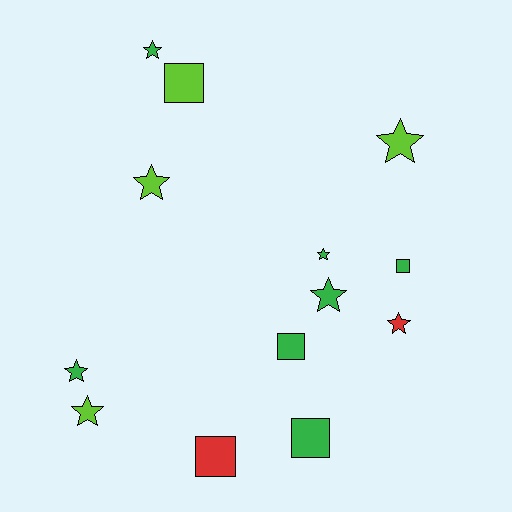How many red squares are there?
There is 1 red square.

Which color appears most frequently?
Green, with 7 objects.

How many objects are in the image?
There are 13 objects.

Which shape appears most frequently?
Star, with 8 objects.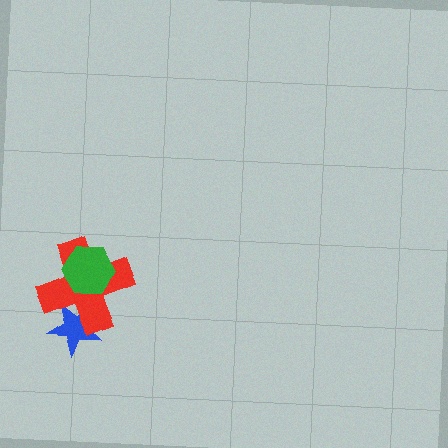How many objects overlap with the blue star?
1 object overlaps with the blue star.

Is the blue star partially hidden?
Yes, it is partially covered by another shape.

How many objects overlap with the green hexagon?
1 object overlaps with the green hexagon.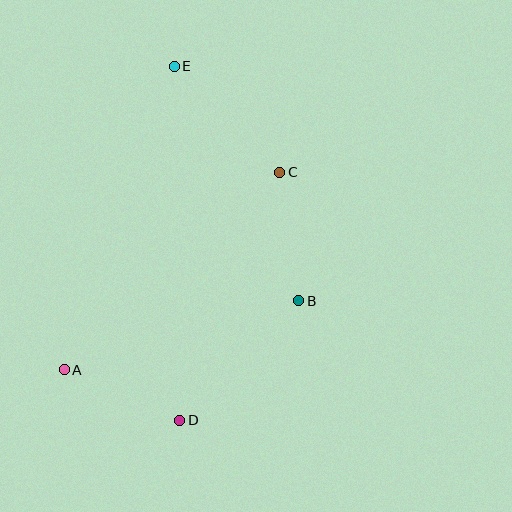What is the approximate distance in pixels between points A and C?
The distance between A and C is approximately 293 pixels.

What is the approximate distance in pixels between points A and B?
The distance between A and B is approximately 244 pixels.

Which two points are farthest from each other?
Points D and E are farthest from each other.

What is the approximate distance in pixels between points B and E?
The distance between B and E is approximately 265 pixels.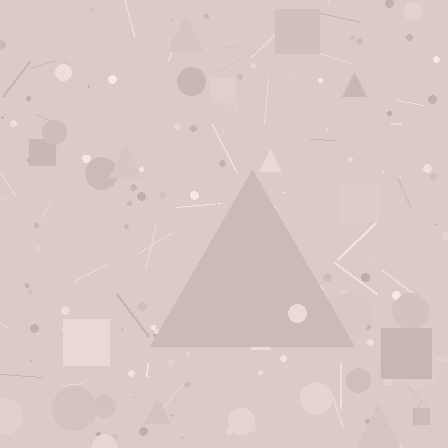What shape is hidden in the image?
A triangle is hidden in the image.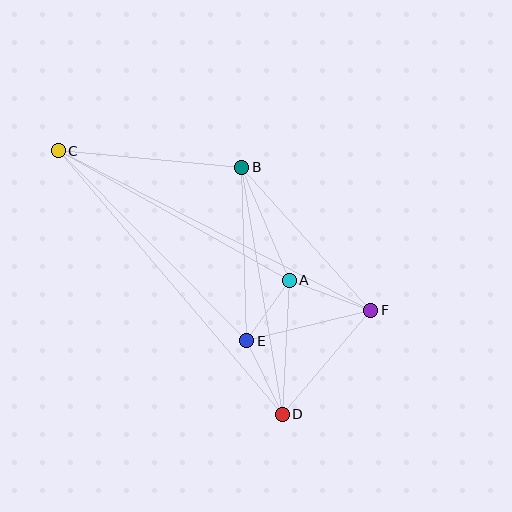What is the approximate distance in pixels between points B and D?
The distance between B and D is approximately 250 pixels.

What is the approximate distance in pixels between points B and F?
The distance between B and F is approximately 193 pixels.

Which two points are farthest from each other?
Points C and F are farthest from each other.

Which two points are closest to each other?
Points A and E are closest to each other.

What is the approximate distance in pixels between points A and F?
The distance between A and F is approximately 87 pixels.